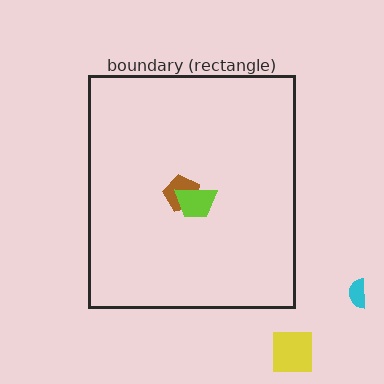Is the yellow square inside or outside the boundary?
Outside.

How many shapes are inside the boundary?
2 inside, 2 outside.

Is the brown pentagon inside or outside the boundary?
Inside.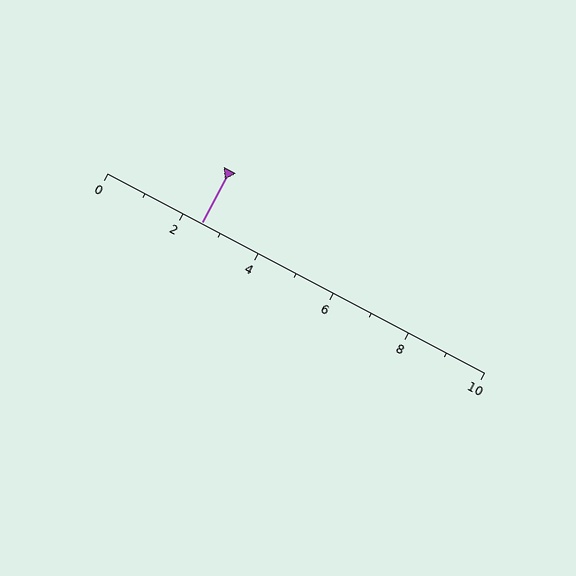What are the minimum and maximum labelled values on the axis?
The axis runs from 0 to 10.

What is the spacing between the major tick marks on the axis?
The major ticks are spaced 2 apart.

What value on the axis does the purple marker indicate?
The marker indicates approximately 2.5.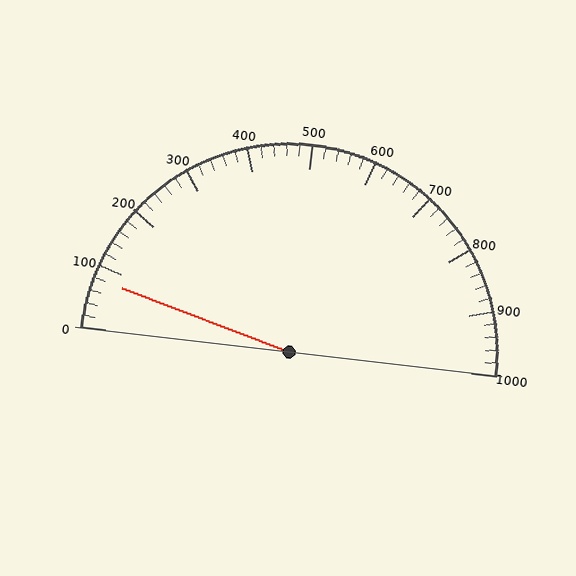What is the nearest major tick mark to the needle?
The nearest major tick mark is 100.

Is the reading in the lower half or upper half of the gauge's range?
The reading is in the lower half of the range (0 to 1000).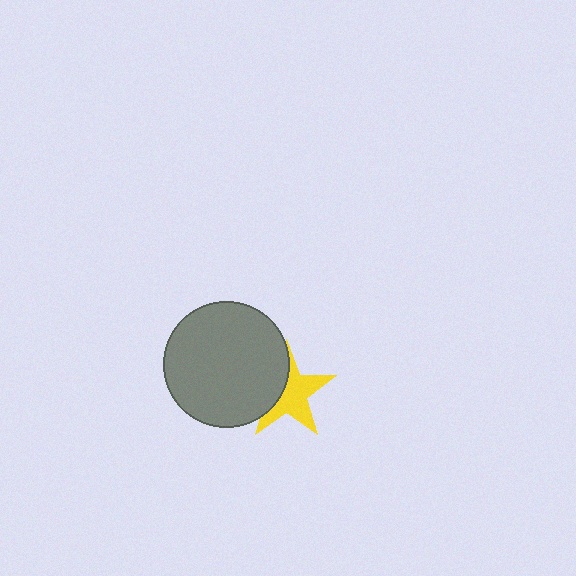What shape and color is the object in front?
The object in front is a gray circle.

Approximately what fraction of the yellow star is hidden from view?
Roughly 38% of the yellow star is hidden behind the gray circle.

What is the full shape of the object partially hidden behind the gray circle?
The partially hidden object is a yellow star.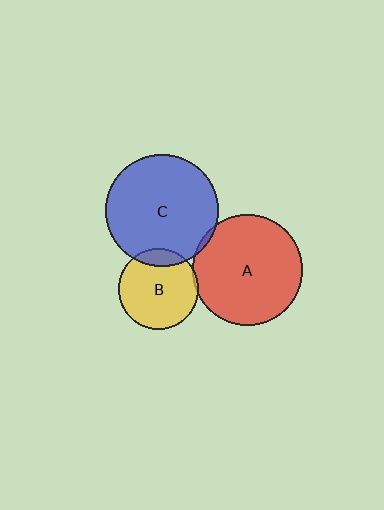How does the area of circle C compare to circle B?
Approximately 2.0 times.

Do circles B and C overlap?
Yes.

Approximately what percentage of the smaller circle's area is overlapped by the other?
Approximately 15%.